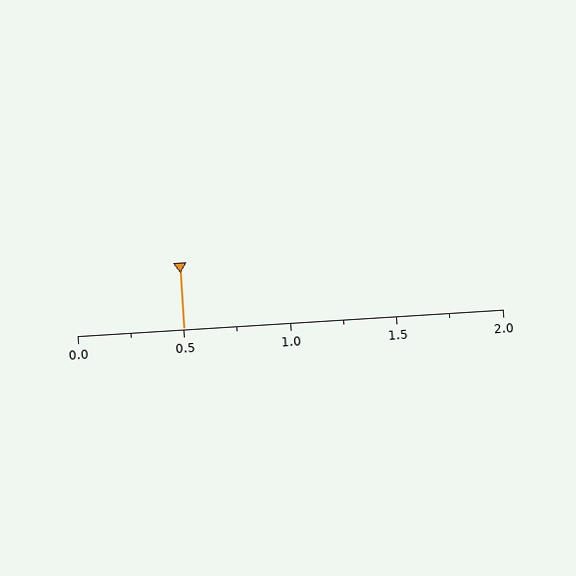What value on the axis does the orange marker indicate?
The marker indicates approximately 0.5.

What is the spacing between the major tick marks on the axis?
The major ticks are spaced 0.5 apart.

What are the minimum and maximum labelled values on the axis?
The axis runs from 0.0 to 2.0.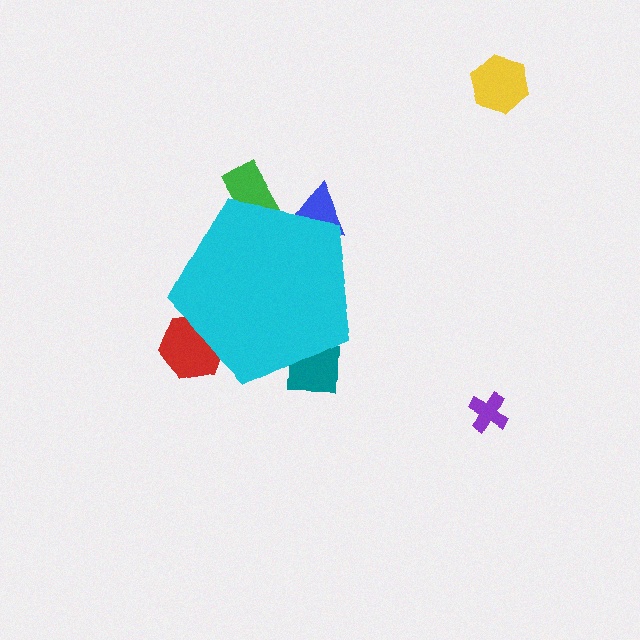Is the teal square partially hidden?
Yes, the teal square is partially hidden behind the cyan pentagon.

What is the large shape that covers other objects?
A cyan pentagon.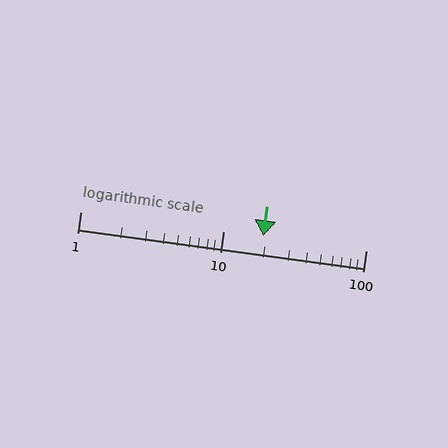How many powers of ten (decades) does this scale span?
The scale spans 2 decades, from 1 to 100.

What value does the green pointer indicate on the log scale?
The pointer indicates approximately 19.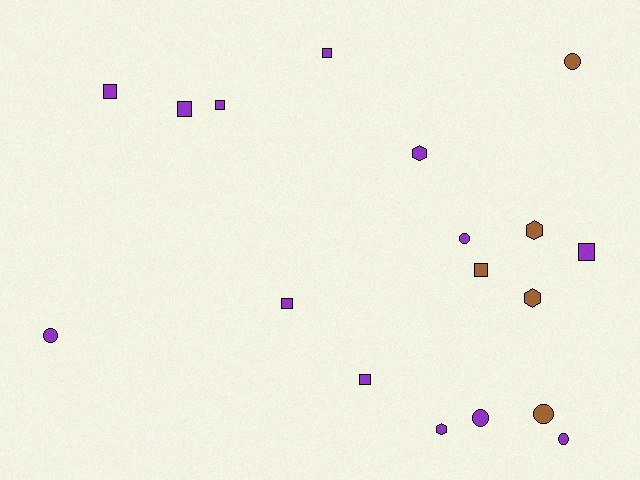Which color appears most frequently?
Purple, with 13 objects.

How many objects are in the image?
There are 18 objects.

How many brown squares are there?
There is 1 brown square.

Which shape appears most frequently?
Square, with 8 objects.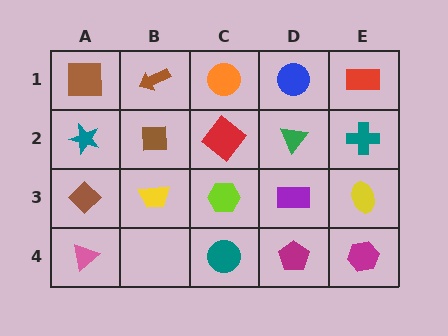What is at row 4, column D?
A magenta pentagon.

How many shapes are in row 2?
5 shapes.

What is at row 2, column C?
A red diamond.